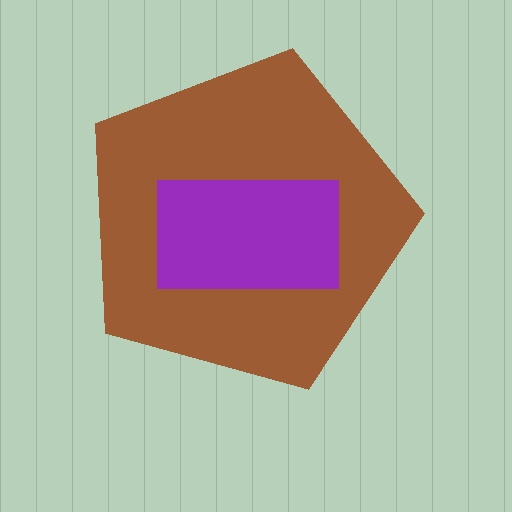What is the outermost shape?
The brown pentagon.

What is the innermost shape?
The purple rectangle.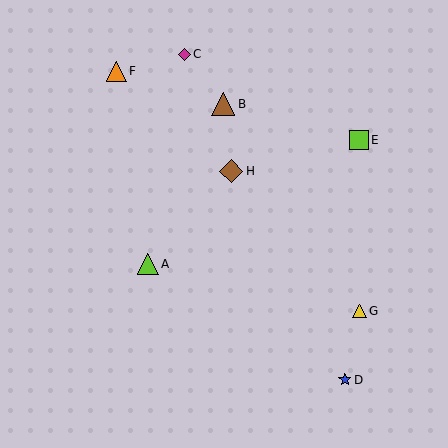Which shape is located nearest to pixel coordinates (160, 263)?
The lime triangle (labeled A) at (148, 264) is nearest to that location.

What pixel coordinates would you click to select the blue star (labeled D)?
Click at (345, 380) to select the blue star D.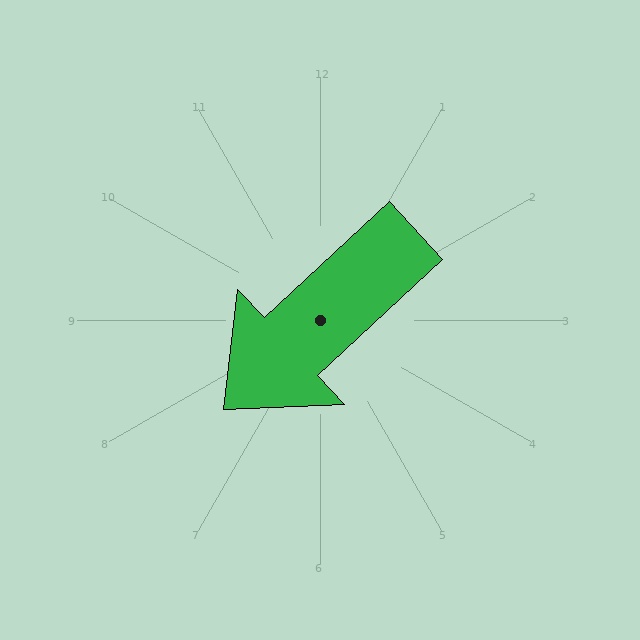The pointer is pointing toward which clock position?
Roughly 8 o'clock.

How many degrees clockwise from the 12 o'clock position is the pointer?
Approximately 227 degrees.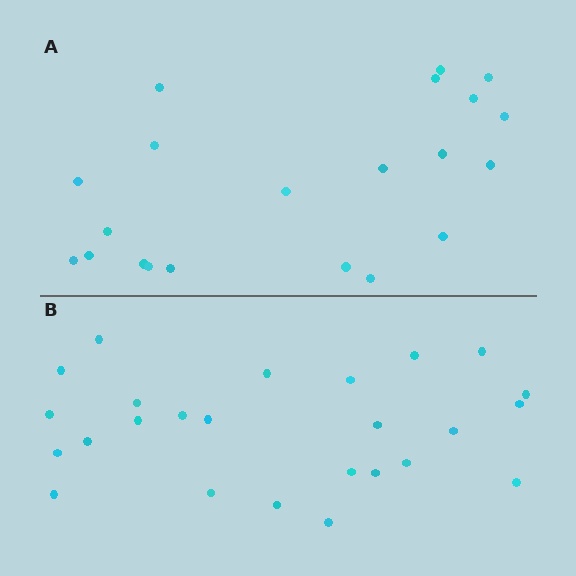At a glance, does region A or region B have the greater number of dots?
Region B (the bottom region) has more dots.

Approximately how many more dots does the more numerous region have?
Region B has about 4 more dots than region A.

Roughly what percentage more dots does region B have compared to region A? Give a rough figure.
About 20% more.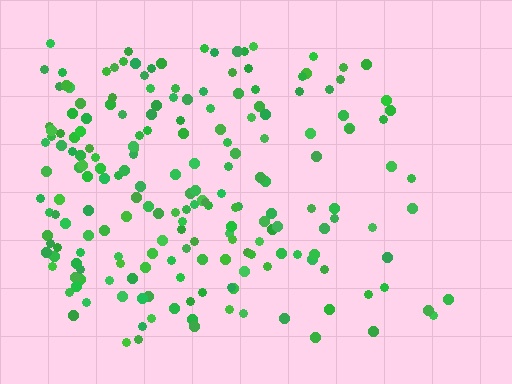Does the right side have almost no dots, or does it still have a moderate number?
Still a moderate number, just noticeably fewer than the left.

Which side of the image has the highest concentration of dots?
The left.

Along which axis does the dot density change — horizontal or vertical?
Horizontal.